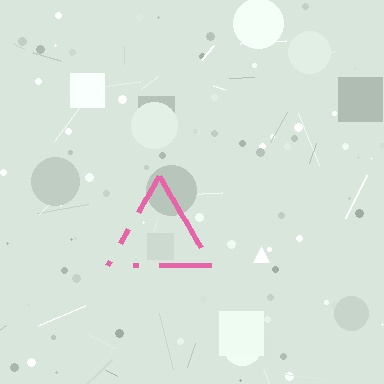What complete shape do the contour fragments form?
The contour fragments form a triangle.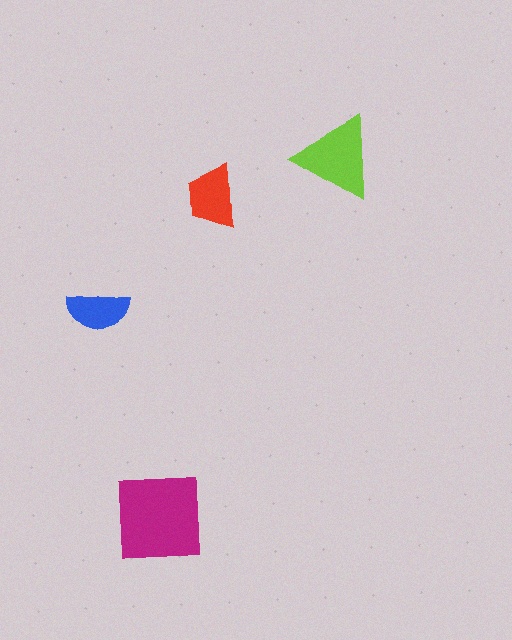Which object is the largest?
The magenta square.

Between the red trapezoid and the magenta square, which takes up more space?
The magenta square.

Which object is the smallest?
The blue semicircle.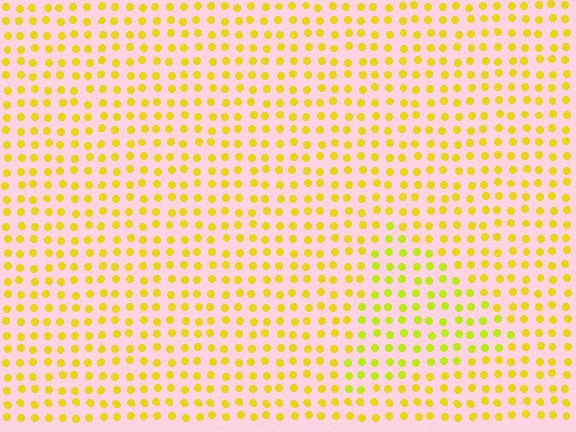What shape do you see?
I see a triangle.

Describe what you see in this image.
The image is filled with small yellow elements in a uniform arrangement. A triangle-shaped region is visible where the elements are tinted to a slightly different hue, forming a subtle color boundary.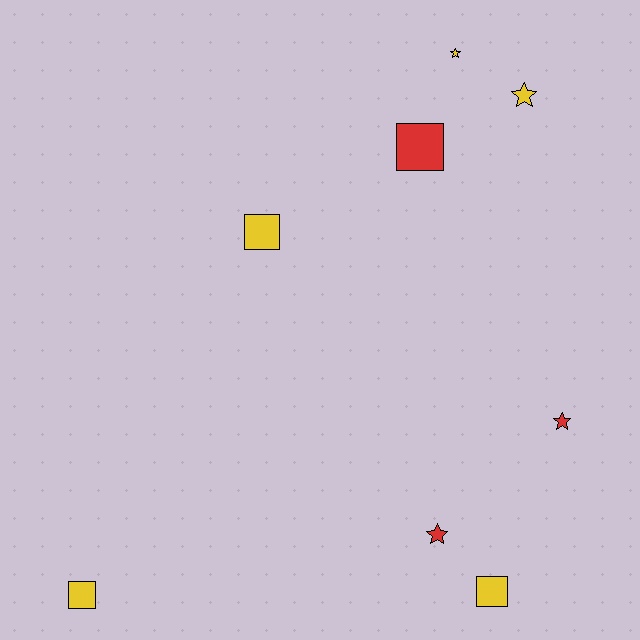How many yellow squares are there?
There are 3 yellow squares.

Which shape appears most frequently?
Square, with 4 objects.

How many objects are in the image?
There are 8 objects.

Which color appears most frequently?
Yellow, with 5 objects.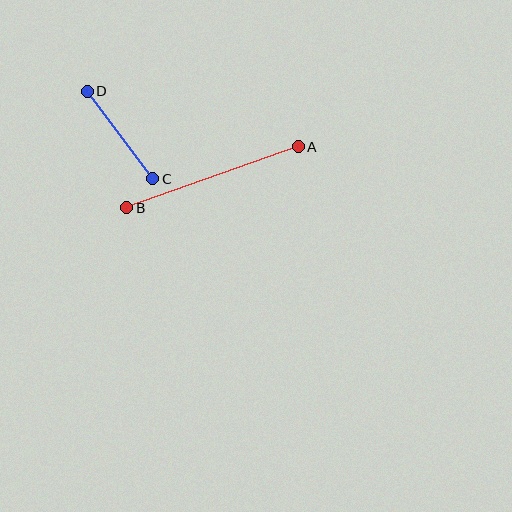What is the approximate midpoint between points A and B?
The midpoint is at approximately (212, 177) pixels.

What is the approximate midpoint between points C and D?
The midpoint is at approximately (120, 135) pixels.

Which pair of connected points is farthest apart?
Points A and B are farthest apart.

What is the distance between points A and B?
The distance is approximately 182 pixels.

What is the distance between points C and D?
The distance is approximately 109 pixels.